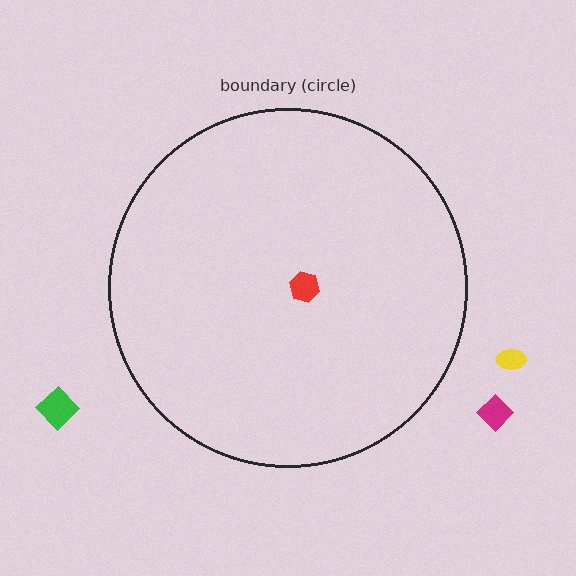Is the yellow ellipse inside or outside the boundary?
Outside.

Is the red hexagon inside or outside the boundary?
Inside.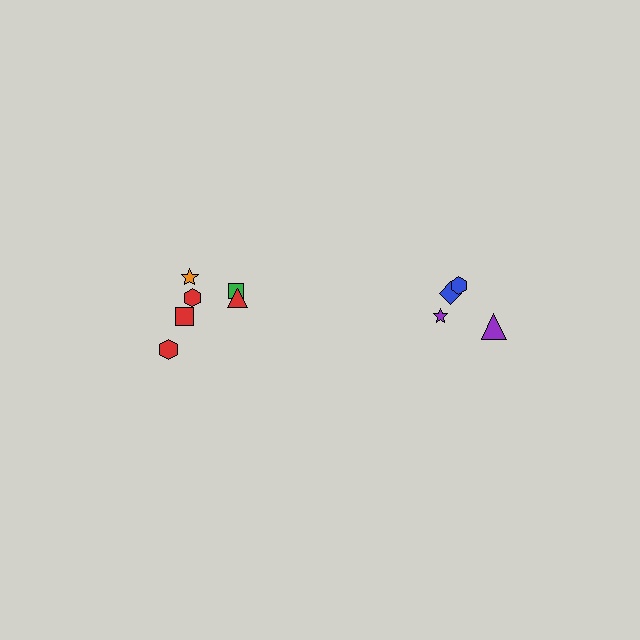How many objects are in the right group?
There are 4 objects.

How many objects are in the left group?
There are 6 objects.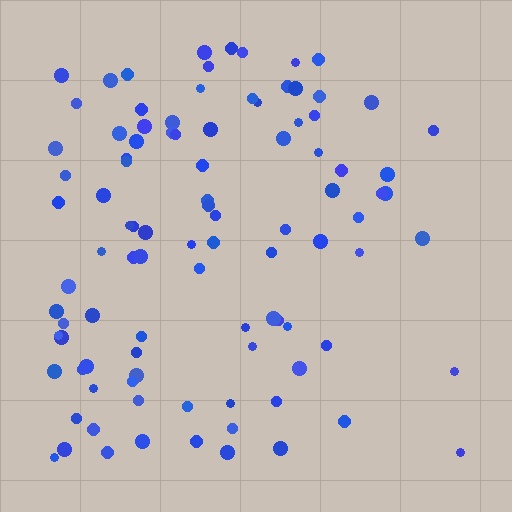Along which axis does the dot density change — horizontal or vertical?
Horizontal.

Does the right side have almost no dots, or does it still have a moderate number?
Still a moderate number, just noticeably fewer than the left.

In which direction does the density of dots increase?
From right to left, with the left side densest.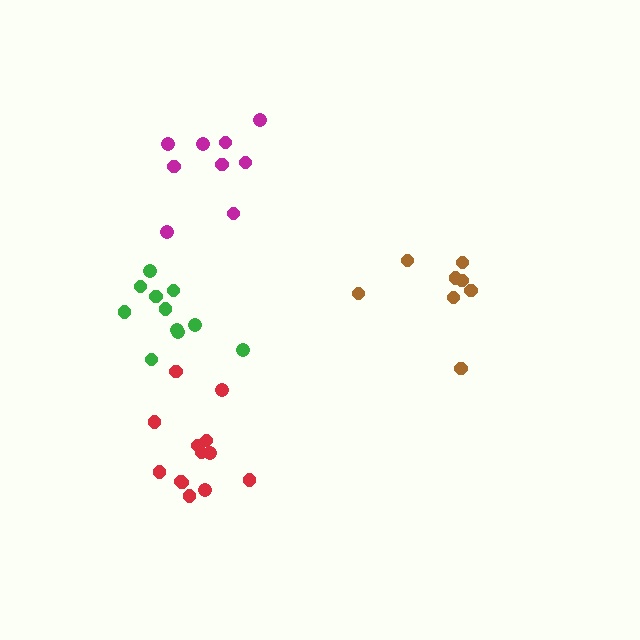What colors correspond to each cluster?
The clusters are colored: magenta, brown, green, red.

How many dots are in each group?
Group 1: 9 dots, Group 2: 8 dots, Group 3: 11 dots, Group 4: 13 dots (41 total).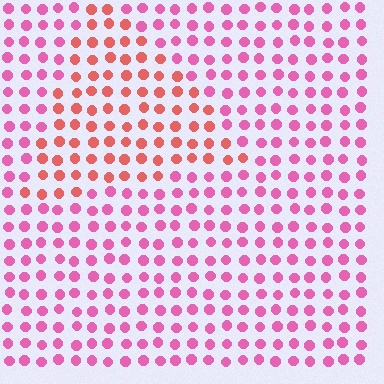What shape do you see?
I see a triangle.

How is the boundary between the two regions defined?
The boundary is defined purely by a slight shift in hue (about 36 degrees). Spacing, size, and orientation are identical on both sides.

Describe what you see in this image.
The image is filled with small pink elements in a uniform arrangement. A triangle-shaped region is visible where the elements are tinted to a slightly different hue, forming a subtle color boundary.